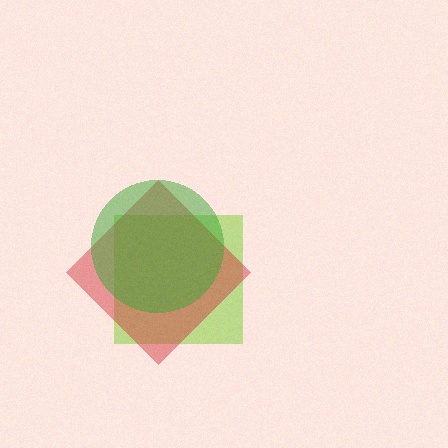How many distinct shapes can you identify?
There are 3 distinct shapes: a lime square, a red diamond, a green circle.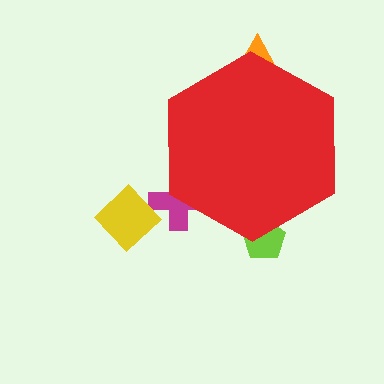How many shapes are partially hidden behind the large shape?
3 shapes are partially hidden.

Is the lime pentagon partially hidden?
Yes, the lime pentagon is partially hidden behind the red hexagon.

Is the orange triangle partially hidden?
Yes, the orange triangle is partially hidden behind the red hexagon.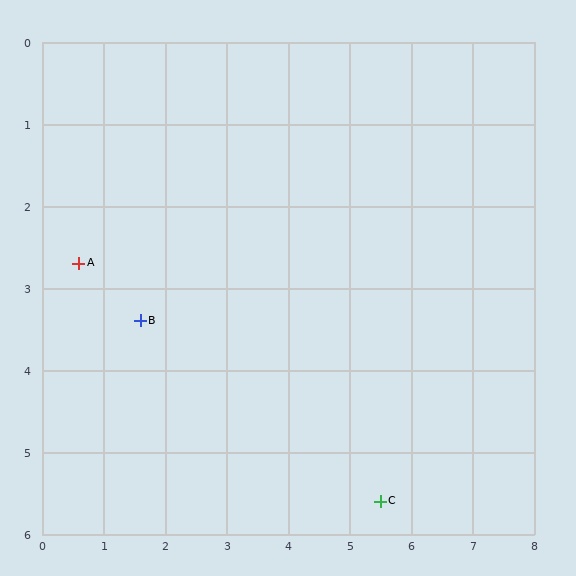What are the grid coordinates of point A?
Point A is at approximately (0.6, 2.7).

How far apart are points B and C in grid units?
Points B and C are about 4.5 grid units apart.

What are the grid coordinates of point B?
Point B is at approximately (1.6, 3.4).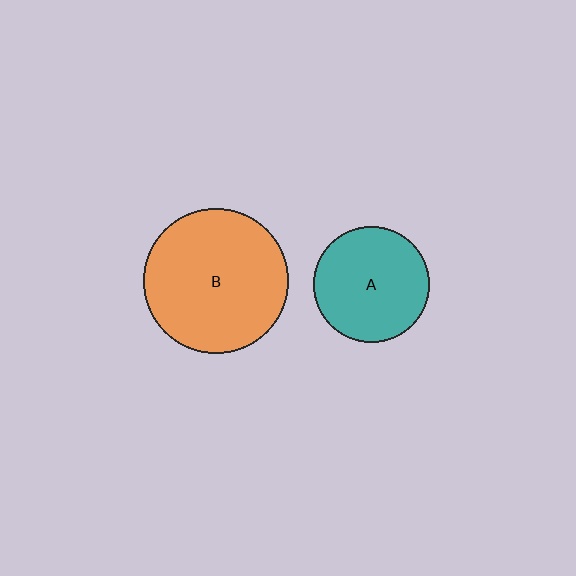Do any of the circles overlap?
No, none of the circles overlap.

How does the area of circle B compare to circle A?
Approximately 1.6 times.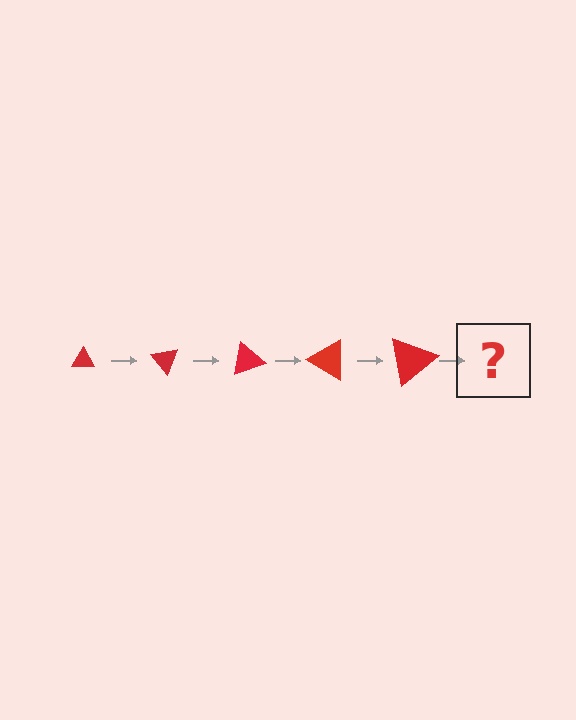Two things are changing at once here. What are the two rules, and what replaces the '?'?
The two rules are that the triangle grows larger each step and it rotates 50 degrees each step. The '?' should be a triangle, larger than the previous one and rotated 250 degrees from the start.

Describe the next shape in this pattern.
It should be a triangle, larger than the previous one and rotated 250 degrees from the start.